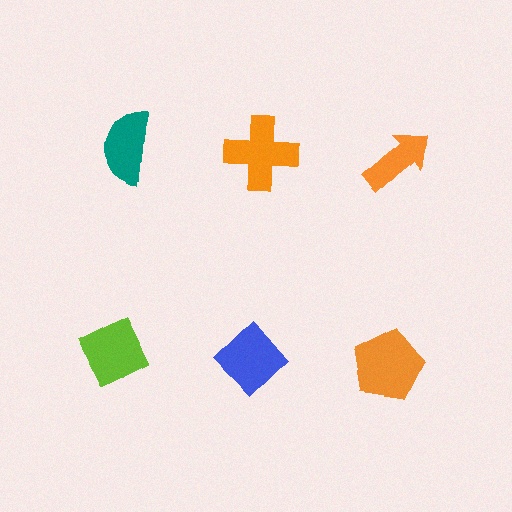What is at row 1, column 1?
A teal semicircle.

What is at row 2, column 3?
An orange pentagon.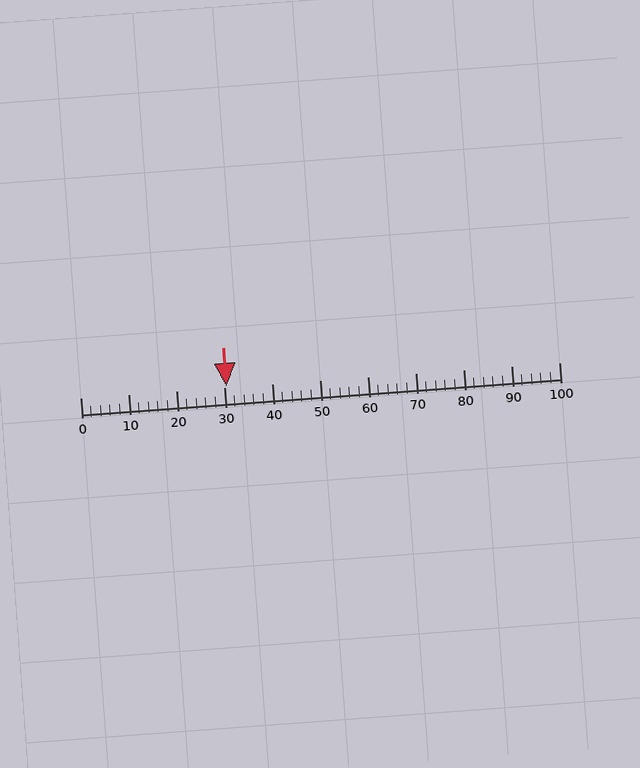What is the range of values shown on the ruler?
The ruler shows values from 0 to 100.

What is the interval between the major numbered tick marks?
The major tick marks are spaced 10 units apart.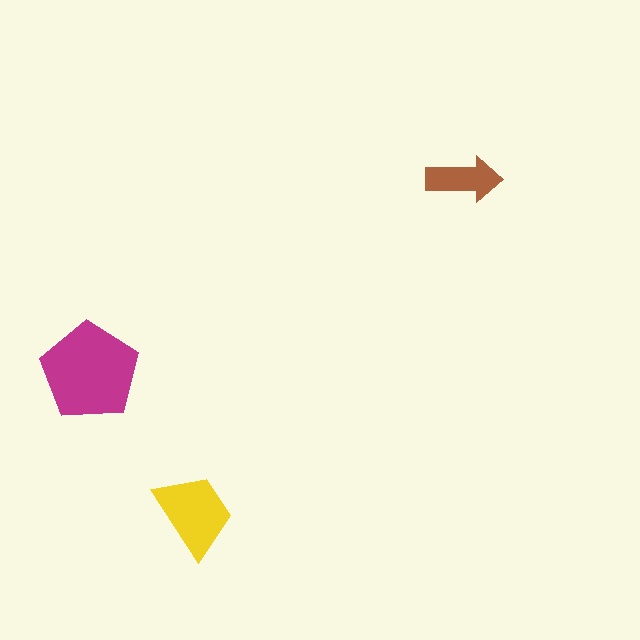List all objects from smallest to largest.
The brown arrow, the yellow trapezoid, the magenta pentagon.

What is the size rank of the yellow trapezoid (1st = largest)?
2nd.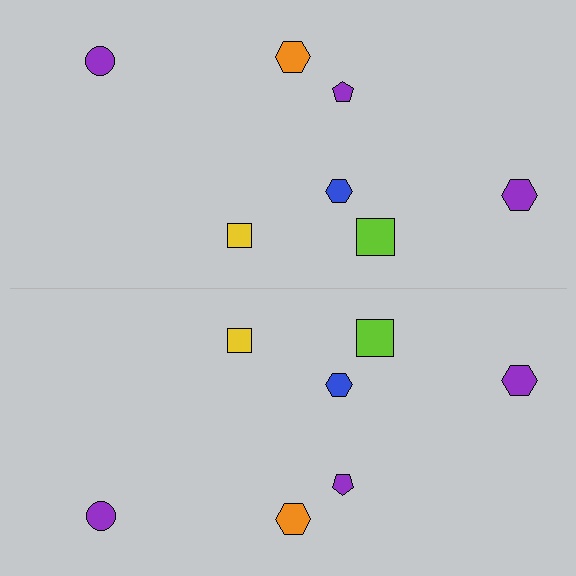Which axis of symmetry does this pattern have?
The pattern has a horizontal axis of symmetry running through the center of the image.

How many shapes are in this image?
There are 14 shapes in this image.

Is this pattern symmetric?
Yes, this pattern has bilateral (reflection) symmetry.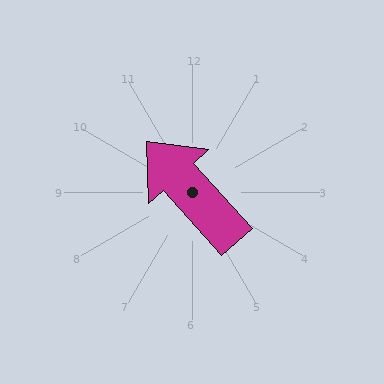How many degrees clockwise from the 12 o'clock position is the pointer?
Approximately 318 degrees.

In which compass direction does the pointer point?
Northwest.